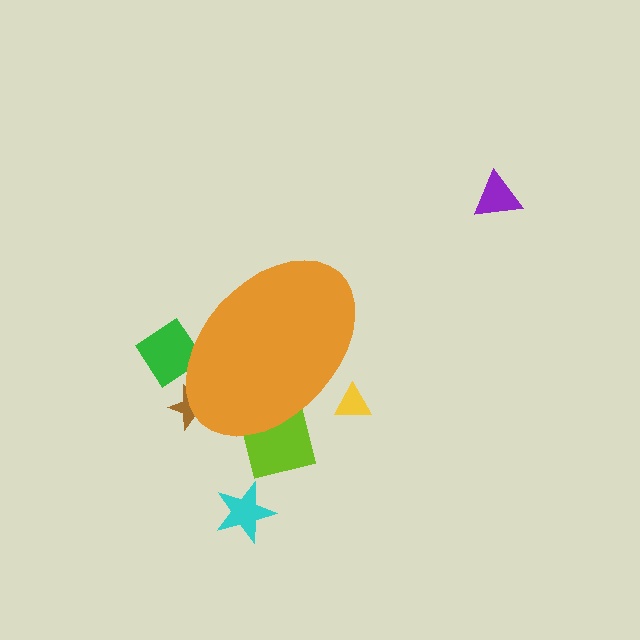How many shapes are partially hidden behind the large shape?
4 shapes are partially hidden.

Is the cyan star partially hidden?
No, the cyan star is fully visible.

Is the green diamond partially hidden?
Yes, the green diamond is partially hidden behind the orange ellipse.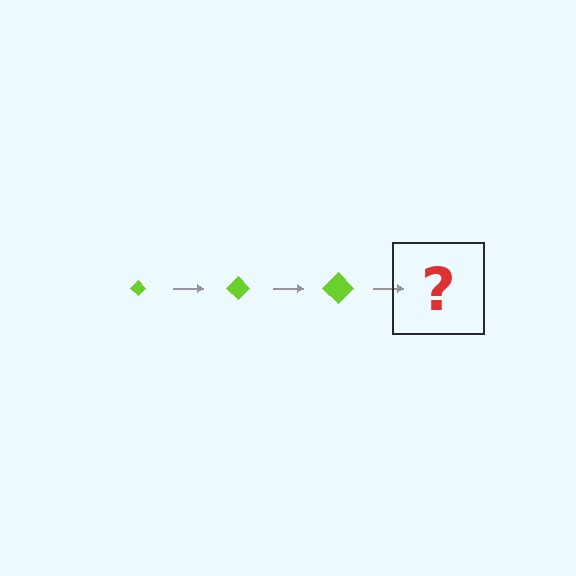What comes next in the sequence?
The next element should be a lime diamond, larger than the previous one.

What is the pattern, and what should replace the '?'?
The pattern is that the diamond gets progressively larger each step. The '?' should be a lime diamond, larger than the previous one.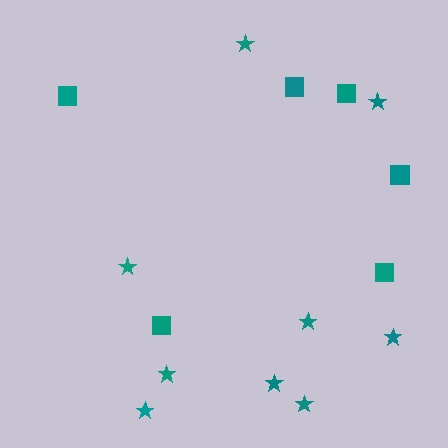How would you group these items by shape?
There are 2 groups: one group of squares (6) and one group of stars (9).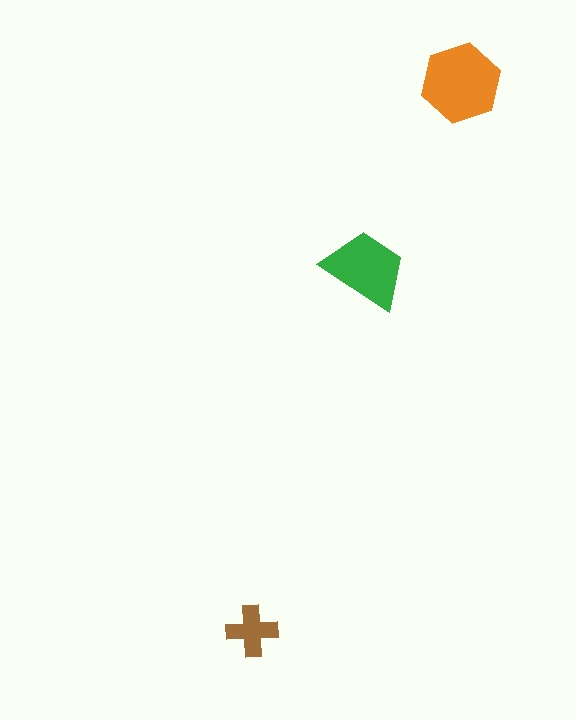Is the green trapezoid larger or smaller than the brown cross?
Larger.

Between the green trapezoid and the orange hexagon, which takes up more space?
The orange hexagon.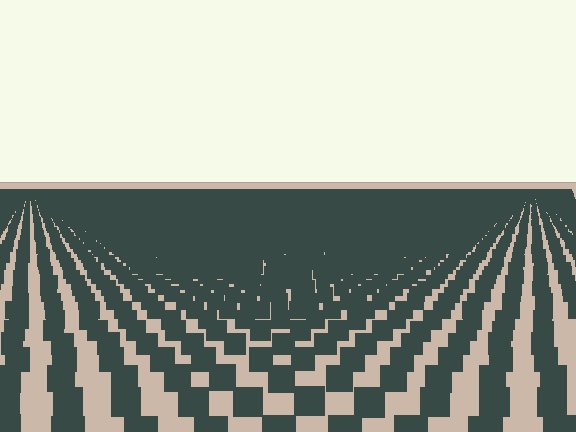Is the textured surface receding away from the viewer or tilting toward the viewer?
The surface is receding away from the viewer. Texture elements get smaller and denser toward the top.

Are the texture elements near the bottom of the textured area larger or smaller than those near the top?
Larger. Near the bottom, elements are closer to the viewer and appear at a bigger on-screen size.